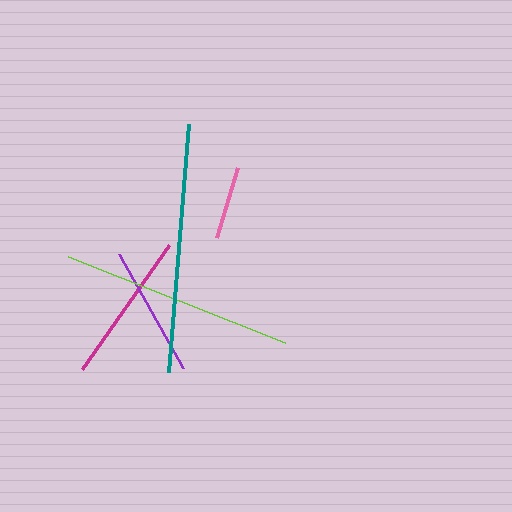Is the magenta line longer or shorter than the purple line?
The magenta line is longer than the purple line.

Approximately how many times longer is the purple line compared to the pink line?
The purple line is approximately 1.8 times the length of the pink line.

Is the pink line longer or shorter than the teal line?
The teal line is longer than the pink line.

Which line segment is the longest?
The teal line is the longest at approximately 250 pixels.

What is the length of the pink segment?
The pink segment is approximately 74 pixels long.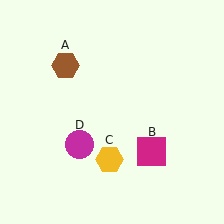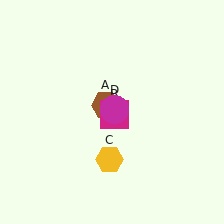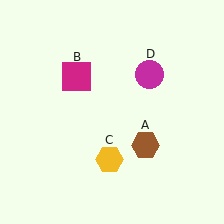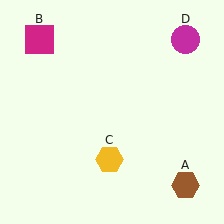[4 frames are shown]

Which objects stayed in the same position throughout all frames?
Yellow hexagon (object C) remained stationary.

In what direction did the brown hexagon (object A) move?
The brown hexagon (object A) moved down and to the right.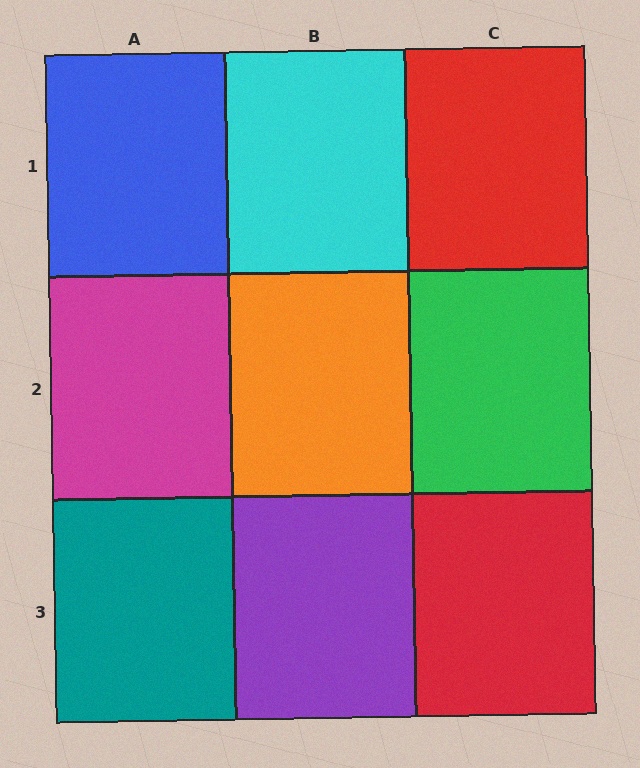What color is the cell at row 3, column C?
Red.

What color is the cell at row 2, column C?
Green.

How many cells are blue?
1 cell is blue.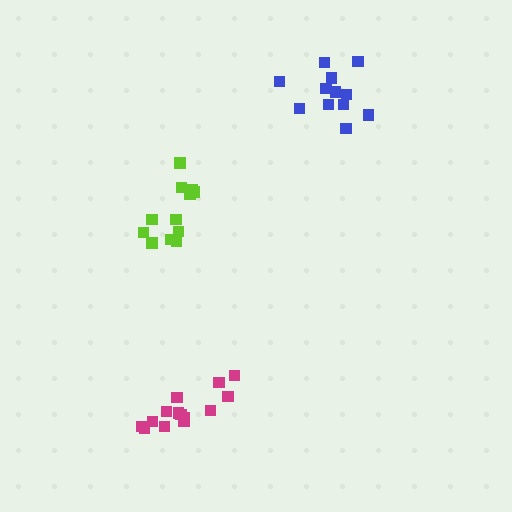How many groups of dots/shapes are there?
There are 3 groups.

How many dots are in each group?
Group 1: 12 dots, Group 2: 12 dots, Group 3: 14 dots (38 total).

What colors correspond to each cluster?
The clusters are colored: lime, blue, magenta.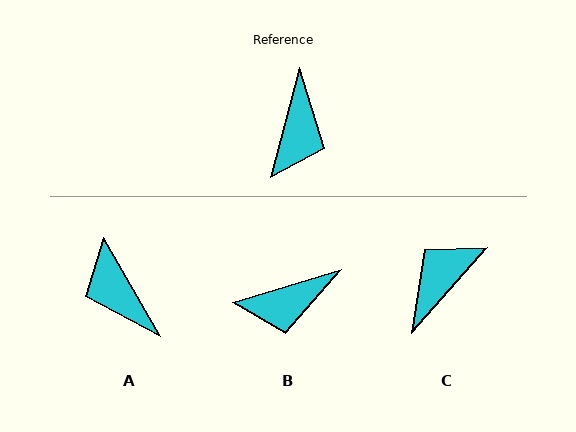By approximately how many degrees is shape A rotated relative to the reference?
Approximately 136 degrees clockwise.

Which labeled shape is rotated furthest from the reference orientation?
C, about 153 degrees away.